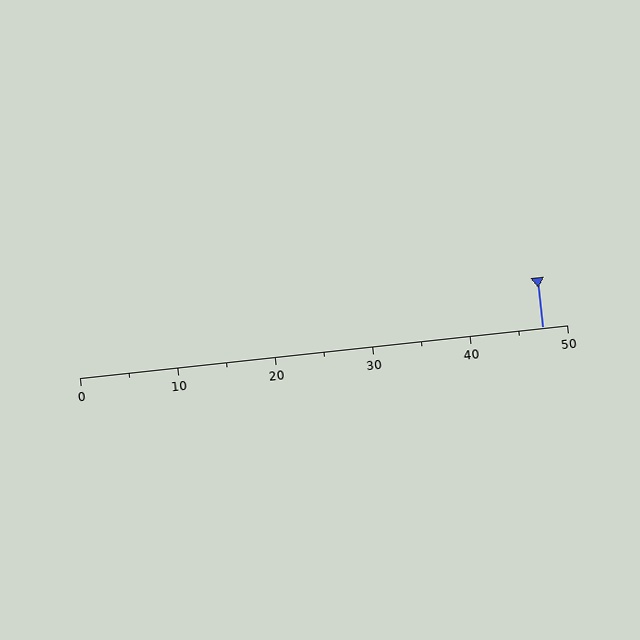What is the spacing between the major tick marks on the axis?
The major ticks are spaced 10 apart.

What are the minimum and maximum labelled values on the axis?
The axis runs from 0 to 50.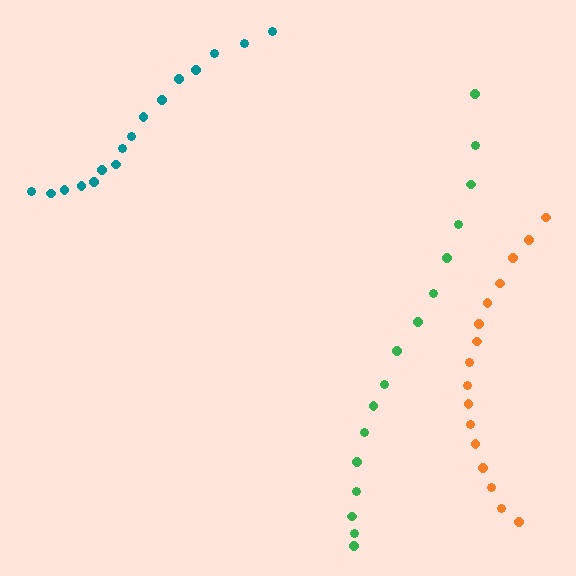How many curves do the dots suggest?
There are 3 distinct paths.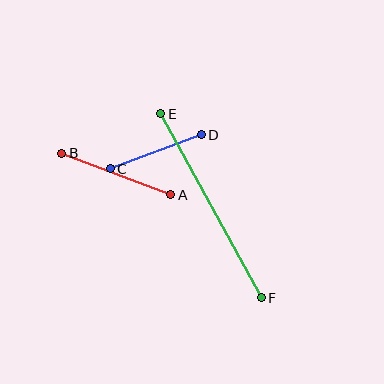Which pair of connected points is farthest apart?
Points E and F are farthest apart.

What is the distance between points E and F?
The distance is approximately 210 pixels.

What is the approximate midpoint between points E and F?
The midpoint is at approximately (211, 206) pixels.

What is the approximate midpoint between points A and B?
The midpoint is at approximately (116, 174) pixels.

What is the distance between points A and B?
The distance is approximately 117 pixels.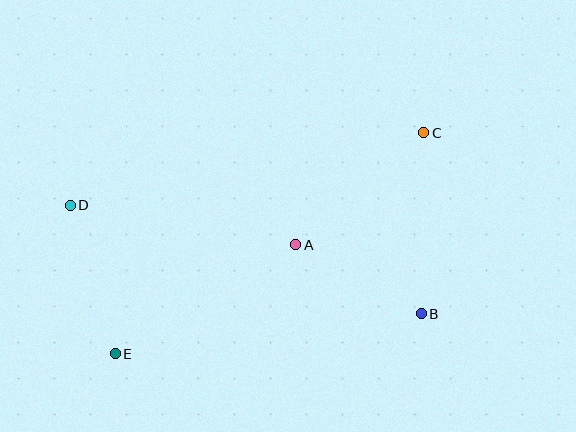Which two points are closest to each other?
Points A and B are closest to each other.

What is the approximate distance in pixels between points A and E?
The distance between A and E is approximately 211 pixels.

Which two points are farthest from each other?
Points C and E are farthest from each other.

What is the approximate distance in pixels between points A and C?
The distance between A and C is approximately 170 pixels.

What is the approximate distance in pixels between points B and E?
The distance between B and E is approximately 309 pixels.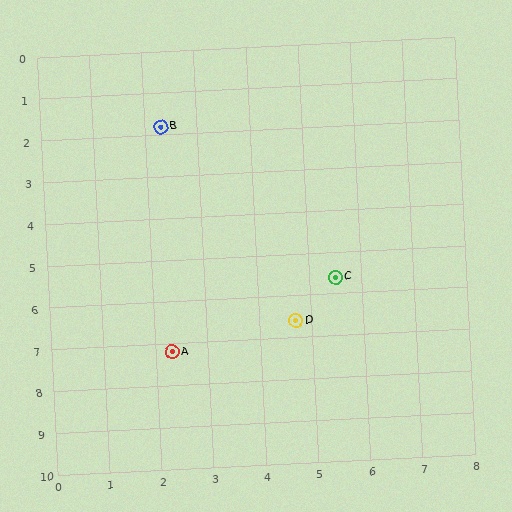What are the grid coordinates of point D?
Point D is at approximately (4.7, 6.6).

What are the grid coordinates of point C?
Point C is at approximately (5.5, 5.6).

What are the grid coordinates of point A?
Point A is at approximately (2.3, 7.2).